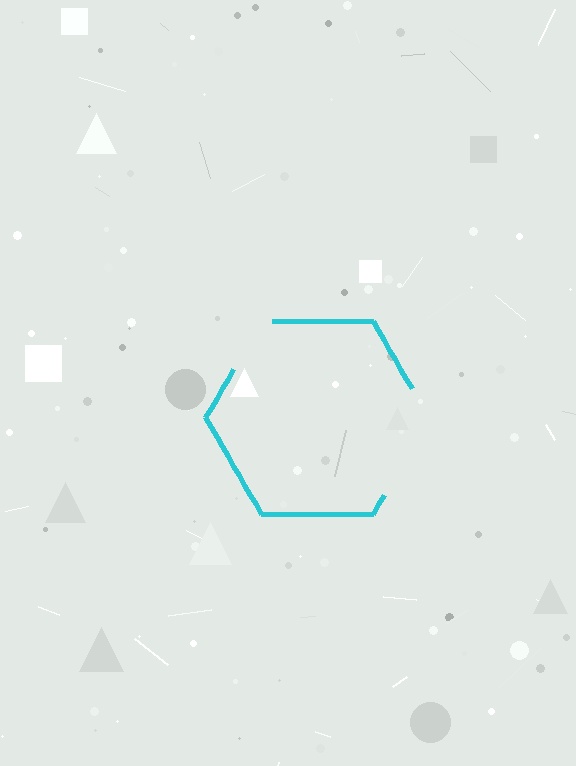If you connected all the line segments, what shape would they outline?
They would outline a hexagon.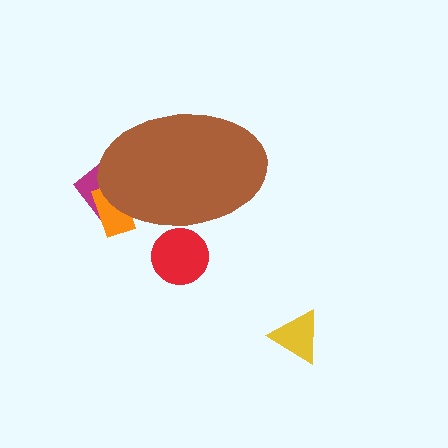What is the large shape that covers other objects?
A brown ellipse.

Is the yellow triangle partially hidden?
No, the yellow triangle is fully visible.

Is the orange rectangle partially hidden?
Yes, the orange rectangle is partially hidden behind the brown ellipse.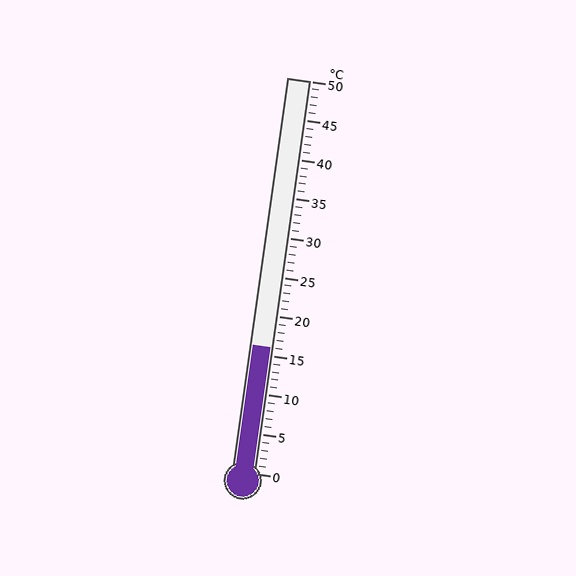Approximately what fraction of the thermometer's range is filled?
The thermometer is filled to approximately 30% of its range.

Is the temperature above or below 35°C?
The temperature is below 35°C.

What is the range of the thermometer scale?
The thermometer scale ranges from 0°C to 50°C.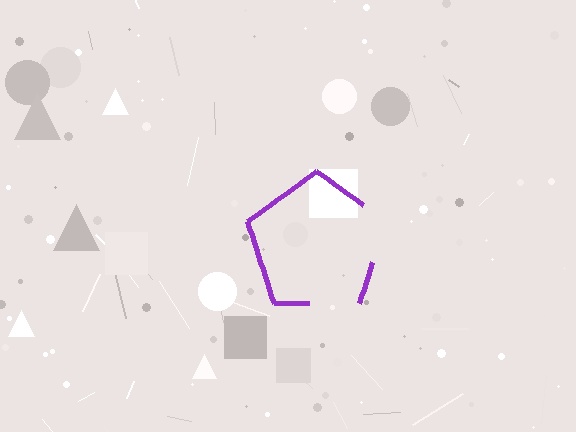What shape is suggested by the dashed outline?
The dashed outline suggests a pentagon.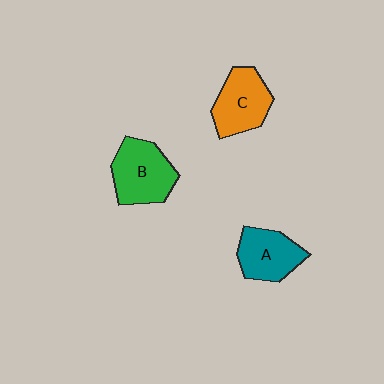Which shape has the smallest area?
Shape A (teal).